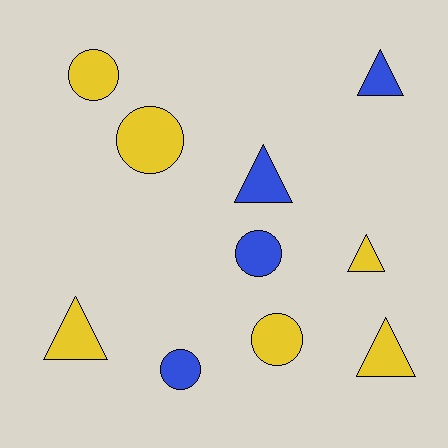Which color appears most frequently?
Yellow, with 6 objects.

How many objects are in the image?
There are 10 objects.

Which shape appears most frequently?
Circle, with 5 objects.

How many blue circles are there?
There are 2 blue circles.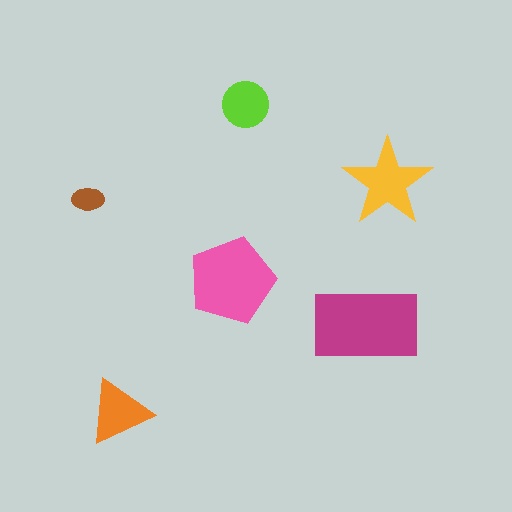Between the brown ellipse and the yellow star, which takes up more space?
The yellow star.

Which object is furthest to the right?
The yellow star is rightmost.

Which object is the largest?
The magenta rectangle.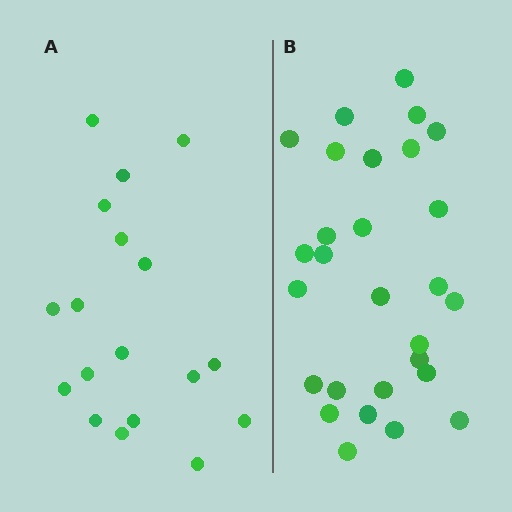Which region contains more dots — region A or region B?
Region B (the right region) has more dots.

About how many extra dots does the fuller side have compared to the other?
Region B has roughly 10 or so more dots than region A.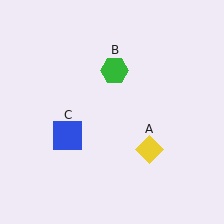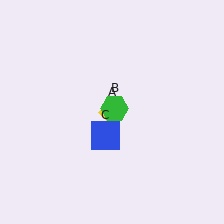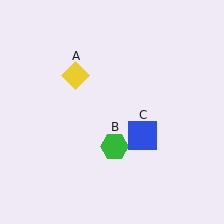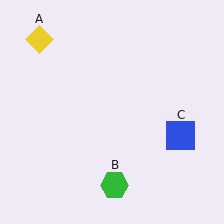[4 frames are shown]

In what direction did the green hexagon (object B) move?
The green hexagon (object B) moved down.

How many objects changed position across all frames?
3 objects changed position: yellow diamond (object A), green hexagon (object B), blue square (object C).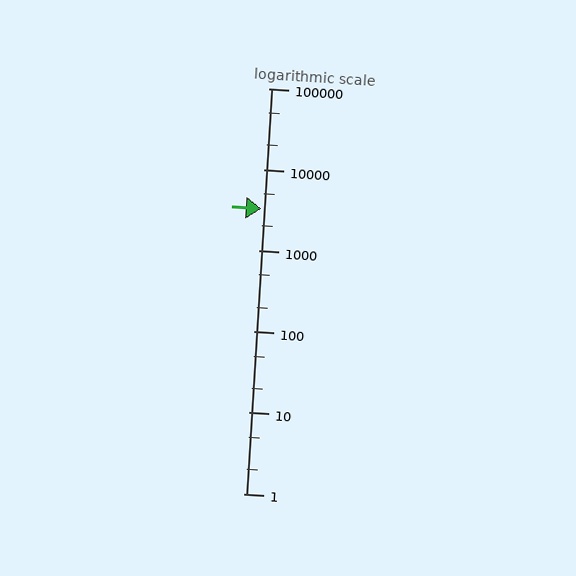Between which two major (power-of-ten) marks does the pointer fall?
The pointer is between 1000 and 10000.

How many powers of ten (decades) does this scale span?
The scale spans 5 decades, from 1 to 100000.